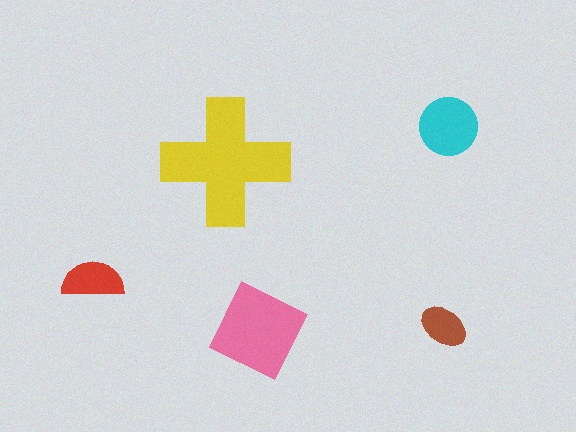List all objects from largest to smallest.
The yellow cross, the pink square, the cyan circle, the red semicircle, the brown ellipse.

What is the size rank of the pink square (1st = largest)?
2nd.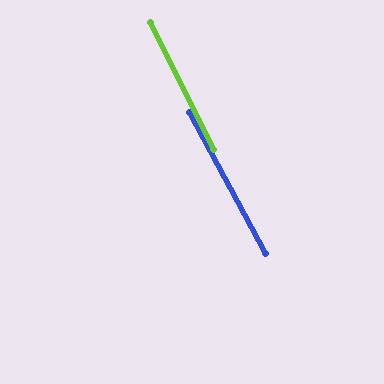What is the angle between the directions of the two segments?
Approximately 2 degrees.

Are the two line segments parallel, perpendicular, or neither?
Parallel — their directions differ by only 1.8°.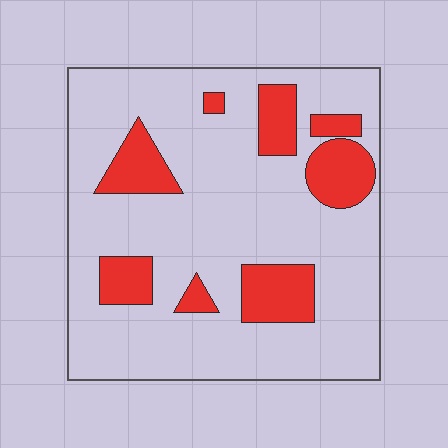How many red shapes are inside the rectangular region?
8.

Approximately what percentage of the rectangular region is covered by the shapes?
Approximately 20%.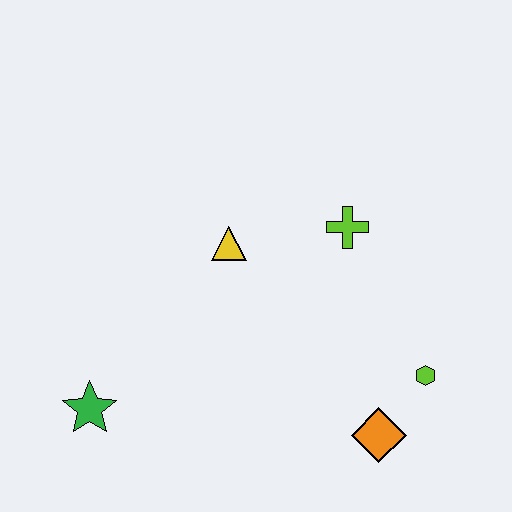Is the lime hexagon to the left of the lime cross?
No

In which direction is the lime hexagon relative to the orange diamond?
The lime hexagon is above the orange diamond.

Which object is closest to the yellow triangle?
The lime cross is closest to the yellow triangle.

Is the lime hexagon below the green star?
No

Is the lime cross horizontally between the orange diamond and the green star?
Yes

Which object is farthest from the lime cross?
The green star is farthest from the lime cross.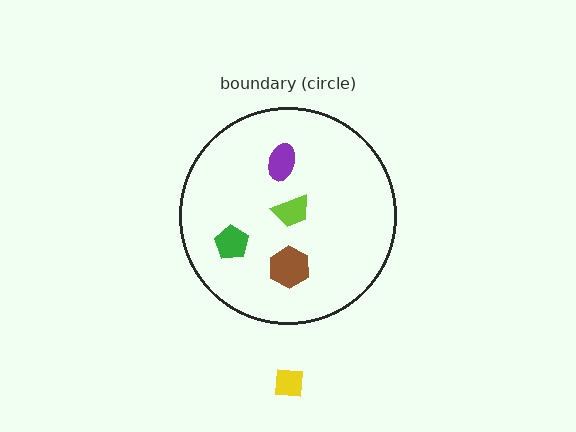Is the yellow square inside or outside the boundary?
Outside.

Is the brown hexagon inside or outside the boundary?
Inside.